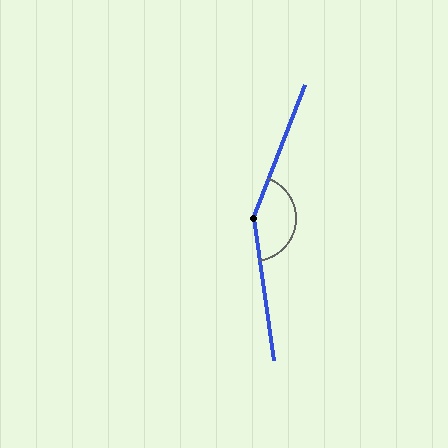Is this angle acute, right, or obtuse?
It is obtuse.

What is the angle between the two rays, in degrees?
Approximately 151 degrees.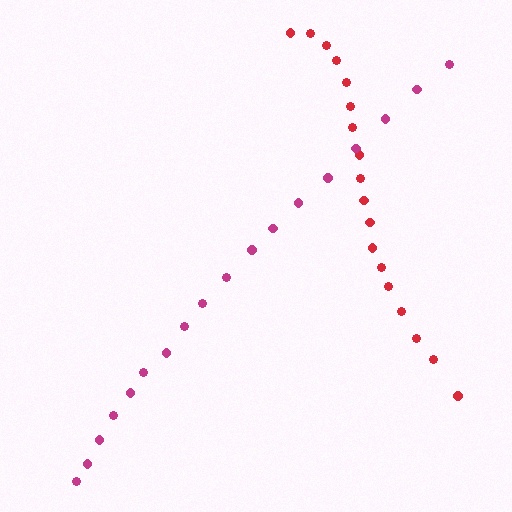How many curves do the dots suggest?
There are 2 distinct paths.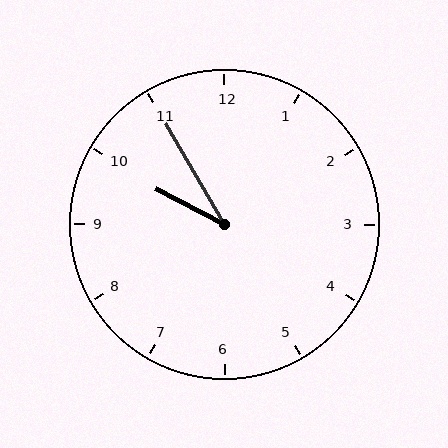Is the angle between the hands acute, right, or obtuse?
It is acute.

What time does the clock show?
9:55.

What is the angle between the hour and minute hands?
Approximately 32 degrees.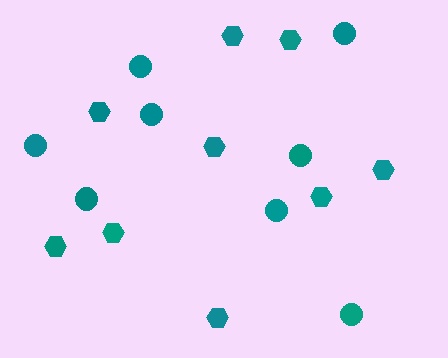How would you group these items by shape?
There are 2 groups: one group of circles (8) and one group of hexagons (9).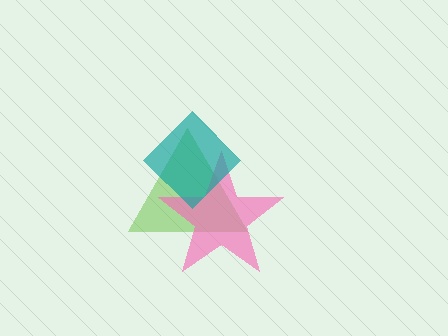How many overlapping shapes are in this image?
There are 3 overlapping shapes in the image.